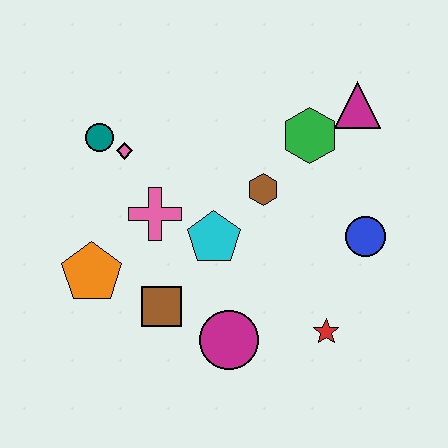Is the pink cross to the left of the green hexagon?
Yes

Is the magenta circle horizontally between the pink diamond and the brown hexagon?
Yes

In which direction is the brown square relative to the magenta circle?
The brown square is to the left of the magenta circle.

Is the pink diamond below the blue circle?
No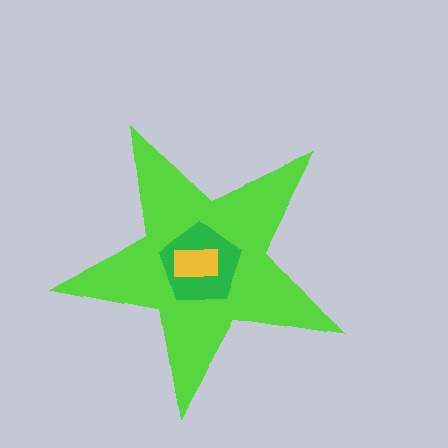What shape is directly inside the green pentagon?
The yellow rectangle.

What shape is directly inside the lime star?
The green pentagon.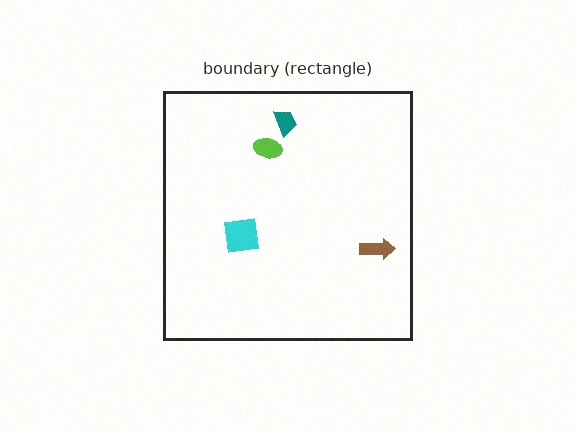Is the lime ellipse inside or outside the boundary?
Inside.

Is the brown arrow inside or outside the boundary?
Inside.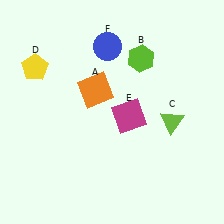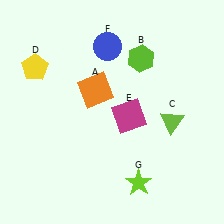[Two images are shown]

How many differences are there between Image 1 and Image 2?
There is 1 difference between the two images.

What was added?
A lime star (G) was added in Image 2.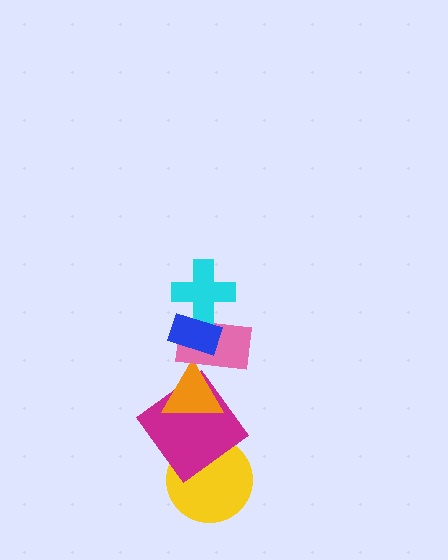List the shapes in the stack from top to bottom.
From top to bottom: the blue rectangle, the cyan cross, the pink rectangle, the orange triangle, the magenta diamond, the yellow circle.